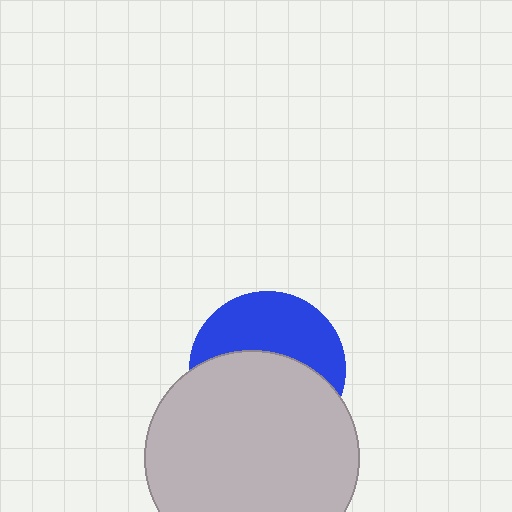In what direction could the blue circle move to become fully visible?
The blue circle could move up. That would shift it out from behind the light gray circle entirely.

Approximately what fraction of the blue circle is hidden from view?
Roughly 56% of the blue circle is hidden behind the light gray circle.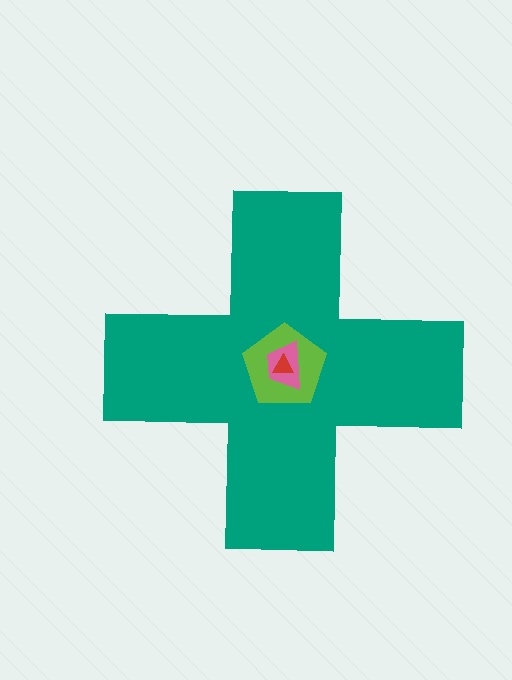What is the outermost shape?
The teal cross.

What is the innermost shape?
The red triangle.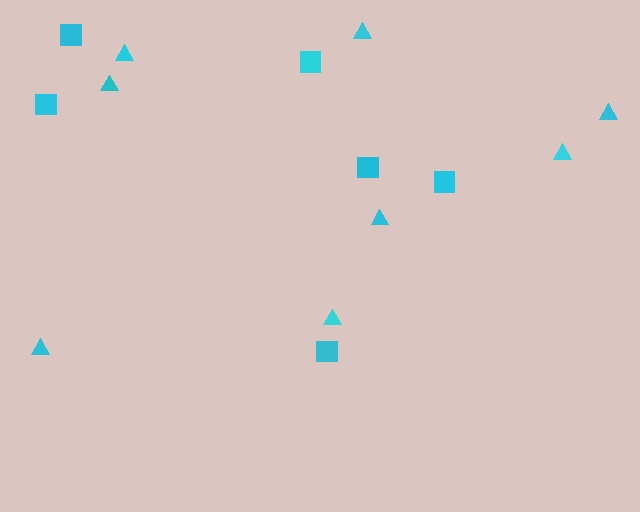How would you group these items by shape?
There are 2 groups: one group of squares (6) and one group of triangles (8).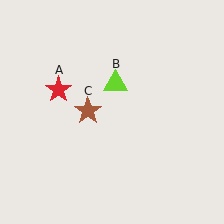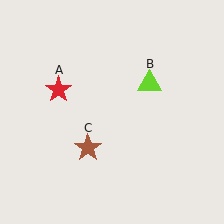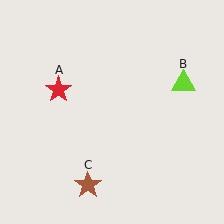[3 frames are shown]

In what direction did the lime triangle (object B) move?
The lime triangle (object B) moved right.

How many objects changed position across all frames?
2 objects changed position: lime triangle (object B), brown star (object C).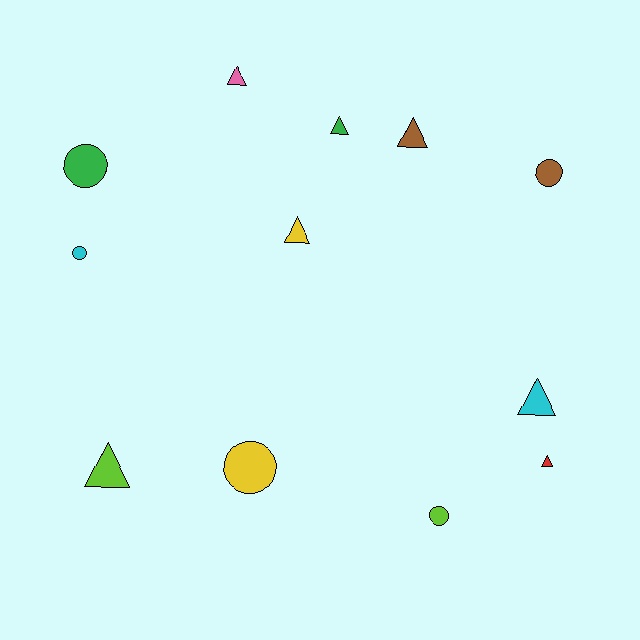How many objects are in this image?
There are 12 objects.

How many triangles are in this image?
There are 7 triangles.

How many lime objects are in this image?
There are 2 lime objects.